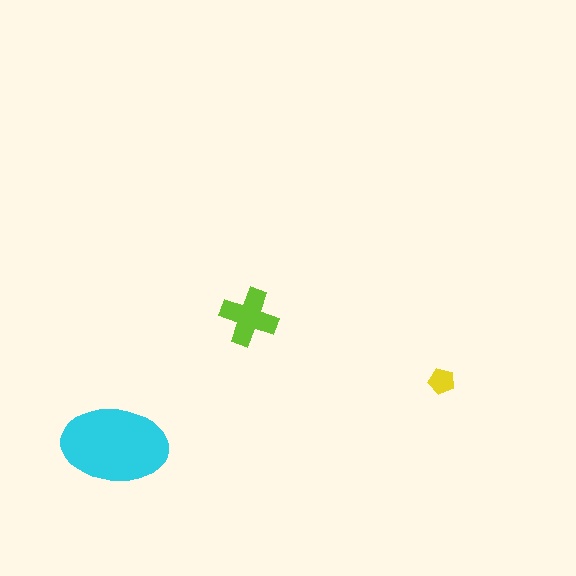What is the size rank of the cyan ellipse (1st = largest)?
1st.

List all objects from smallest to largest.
The yellow pentagon, the lime cross, the cyan ellipse.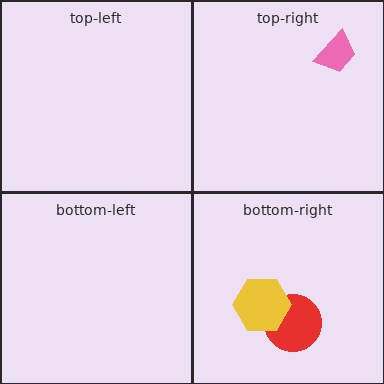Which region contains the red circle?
The bottom-right region.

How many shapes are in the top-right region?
1.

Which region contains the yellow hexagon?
The bottom-right region.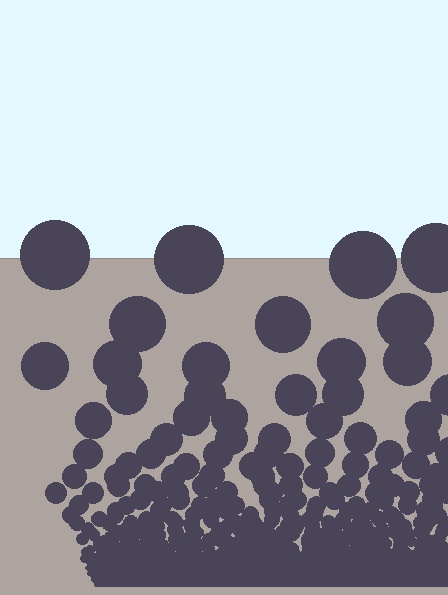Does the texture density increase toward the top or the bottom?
Density increases toward the bottom.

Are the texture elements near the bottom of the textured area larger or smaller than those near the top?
Smaller. The gradient is inverted — elements near the bottom are smaller and denser.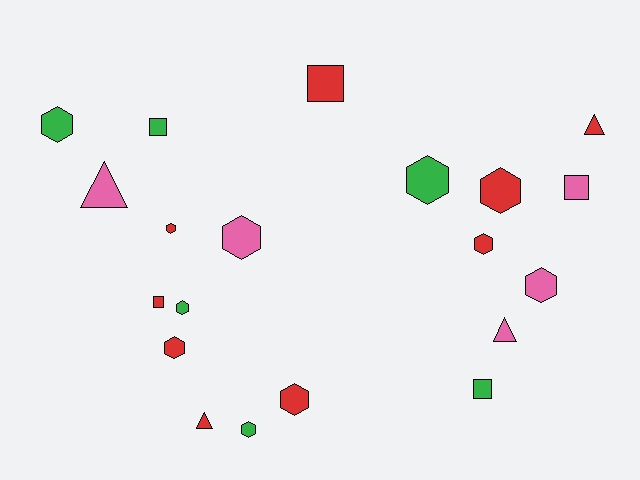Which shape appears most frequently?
Hexagon, with 11 objects.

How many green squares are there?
There are 2 green squares.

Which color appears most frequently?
Red, with 9 objects.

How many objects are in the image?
There are 20 objects.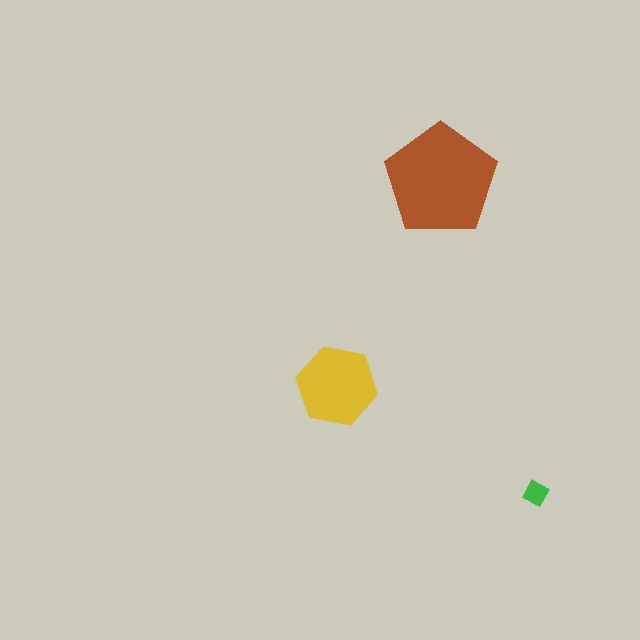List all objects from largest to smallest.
The brown pentagon, the yellow hexagon, the green diamond.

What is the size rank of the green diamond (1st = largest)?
3rd.